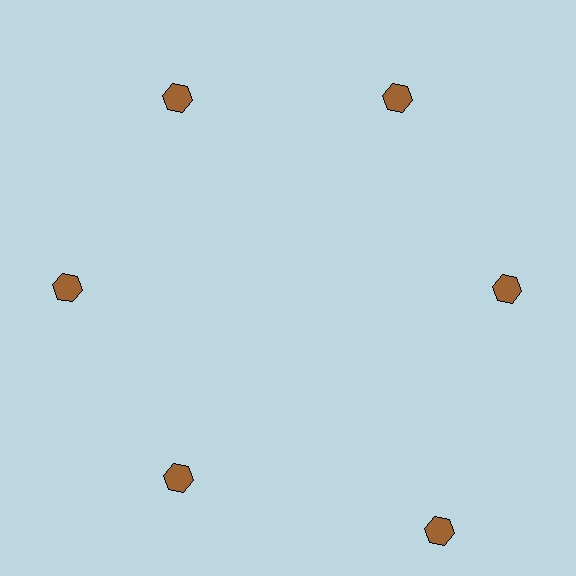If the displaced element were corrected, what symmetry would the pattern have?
It would have 6-fold rotational symmetry — the pattern would map onto itself every 60 degrees.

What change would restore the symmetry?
The symmetry would be restored by moving it inward, back onto the ring so that all 6 hexagons sit at equal angles and equal distance from the center.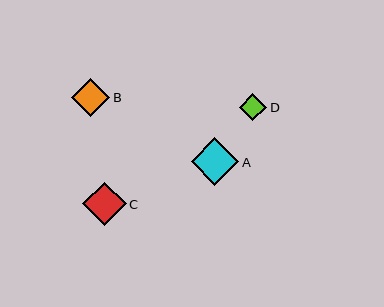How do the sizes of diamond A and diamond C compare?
Diamond A and diamond C are approximately the same size.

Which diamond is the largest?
Diamond A is the largest with a size of approximately 48 pixels.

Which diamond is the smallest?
Diamond D is the smallest with a size of approximately 28 pixels.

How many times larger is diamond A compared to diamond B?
Diamond A is approximately 1.2 times the size of diamond B.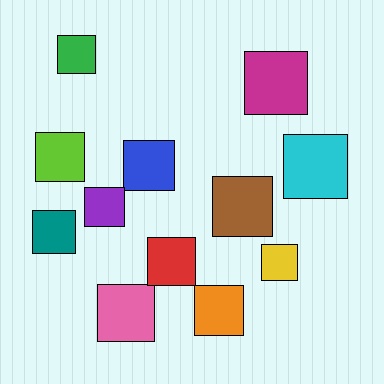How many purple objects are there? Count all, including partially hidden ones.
There is 1 purple object.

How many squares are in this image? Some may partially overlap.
There are 12 squares.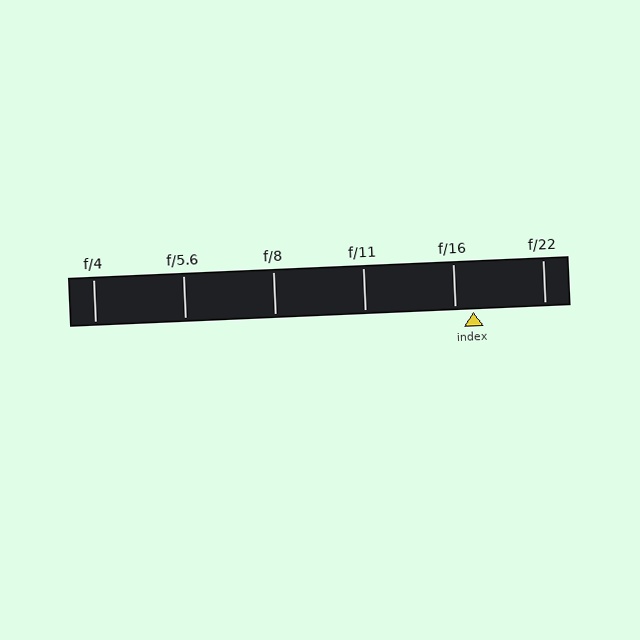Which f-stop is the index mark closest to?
The index mark is closest to f/16.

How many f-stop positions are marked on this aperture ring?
There are 6 f-stop positions marked.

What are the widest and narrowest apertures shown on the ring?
The widest aperture shown is f/4 and the narrowest is f/22.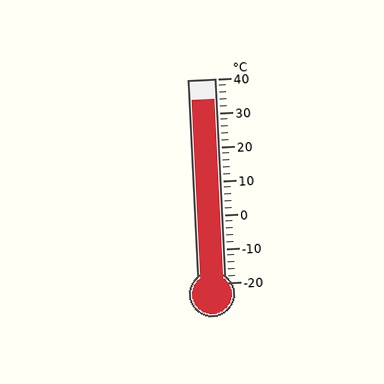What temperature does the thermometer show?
The thermometer shows approximately 34°C.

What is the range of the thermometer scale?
The thermometer scale ranges from -20°C to 40°C.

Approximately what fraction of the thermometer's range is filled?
The thermometer is filled to approximately 90% of its range.